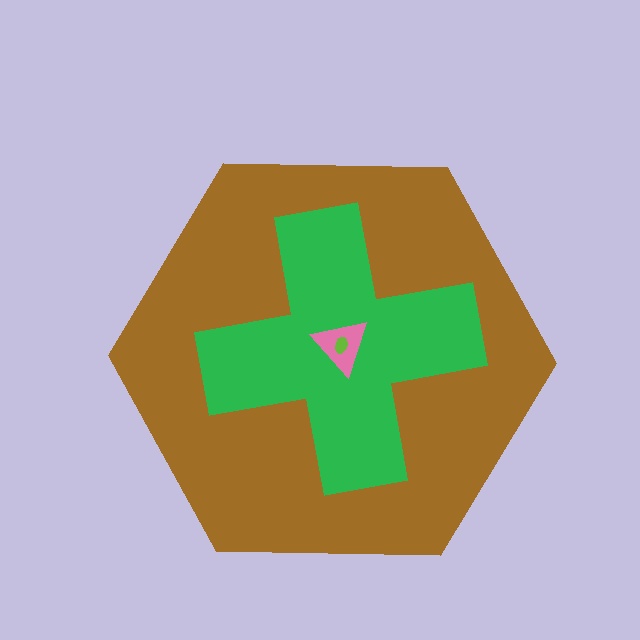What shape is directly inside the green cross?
The pink triangle.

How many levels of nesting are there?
4.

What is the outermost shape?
The brown hexagon.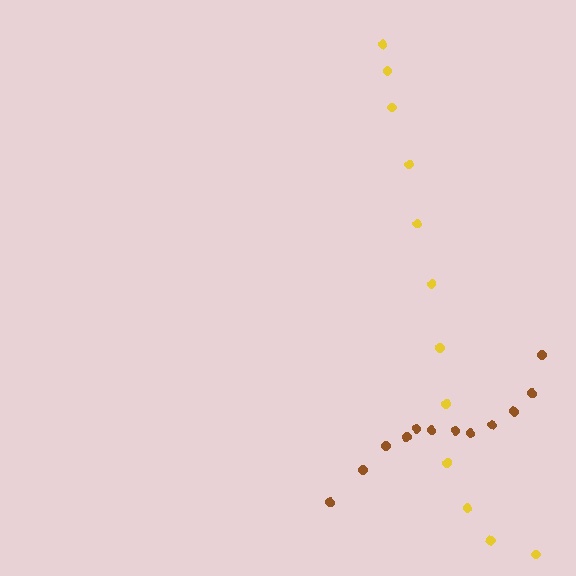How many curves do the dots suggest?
There are 2 distinct paths.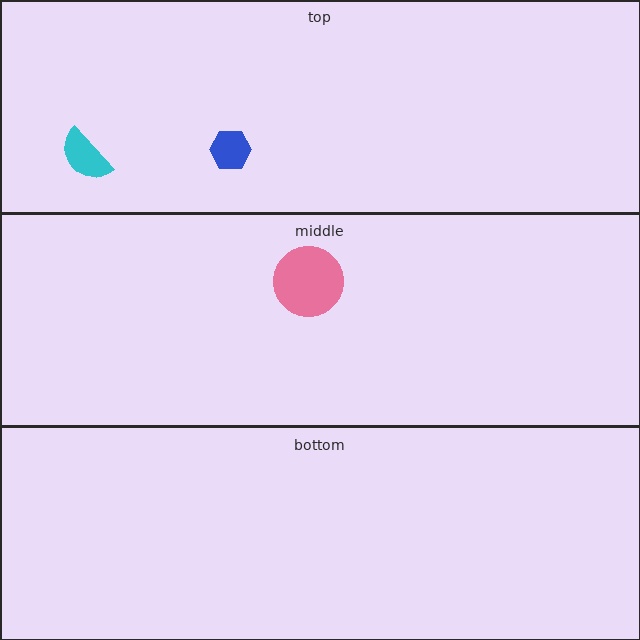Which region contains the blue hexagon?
The top region.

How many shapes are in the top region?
2.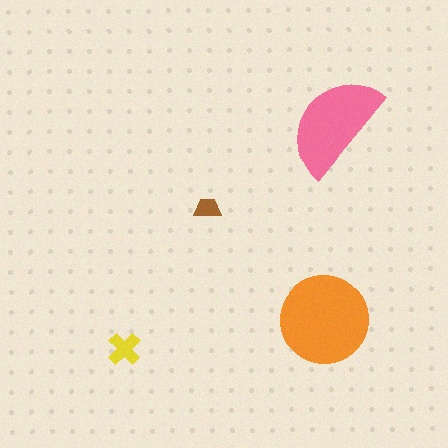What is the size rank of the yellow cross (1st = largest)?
3rd.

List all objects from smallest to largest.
The brown trapezoid, the yellow cross, the pink semicircle, the orange circle.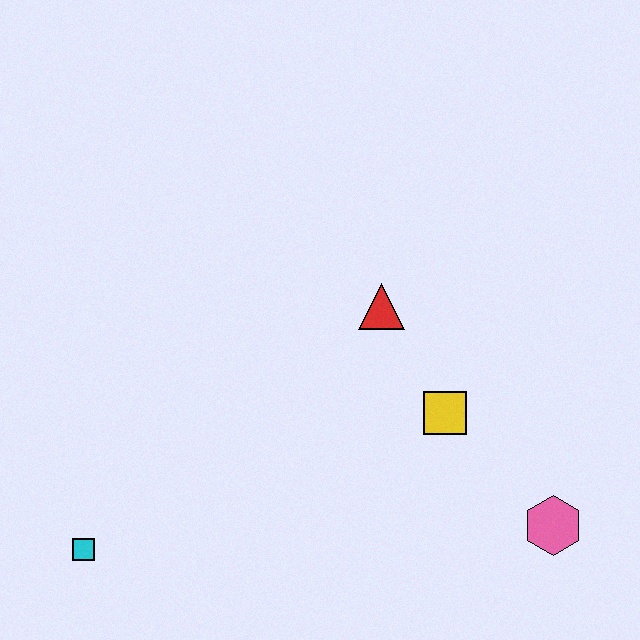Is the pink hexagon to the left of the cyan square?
No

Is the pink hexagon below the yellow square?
Yes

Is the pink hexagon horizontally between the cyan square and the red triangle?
No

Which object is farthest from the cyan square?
The pink hexagon is farthest from the cyan square.